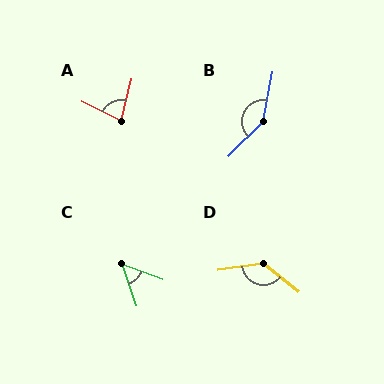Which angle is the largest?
B, at approximately 146 degrees.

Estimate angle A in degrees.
Approximately 78 degrees.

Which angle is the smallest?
C, at approximately 51 degrees.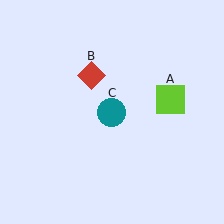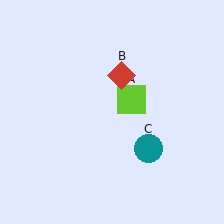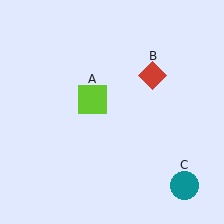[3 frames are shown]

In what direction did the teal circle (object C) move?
The teal circle (object C) moved down and to the right.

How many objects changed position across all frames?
3 objects changed position: lime square (object A), red diamond (object B), teal circle (object C).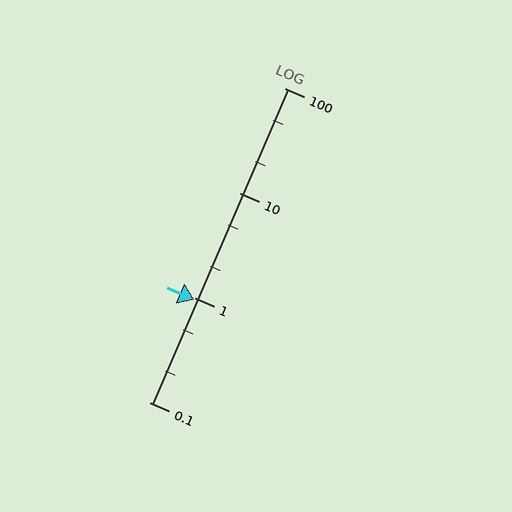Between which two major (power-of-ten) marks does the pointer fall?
The pointer is between 0.1 and 1.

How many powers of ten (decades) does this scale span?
The scale spans 3 decades, from 0.1 to 100.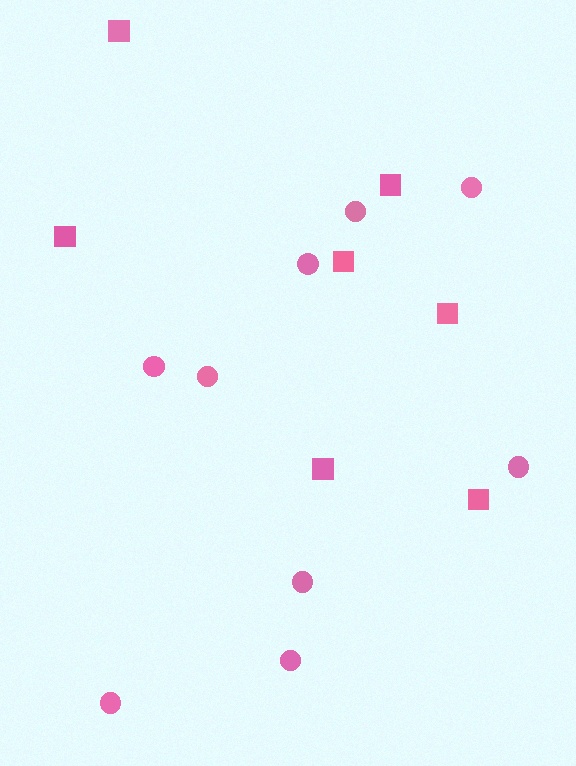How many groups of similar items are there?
There are 2 groups: one group of circles (9) and one group of squares (7).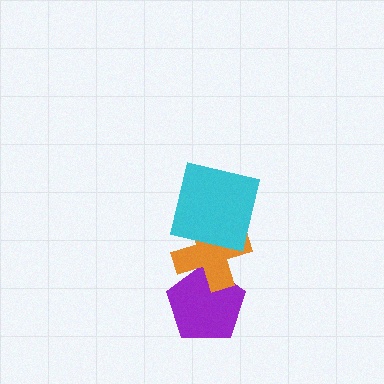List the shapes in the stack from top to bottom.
From top to bottom: the cyan square, the orange cross, the purple pentagon.